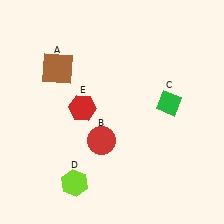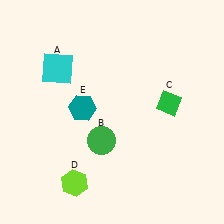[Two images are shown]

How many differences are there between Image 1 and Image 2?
There are 3 differences between the two images.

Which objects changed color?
A changed from brown to cyan. B changed from red to green. E changed from red to teal.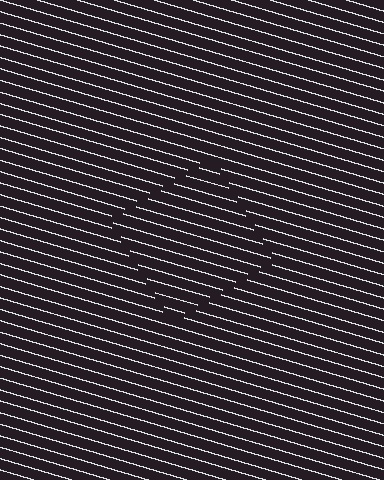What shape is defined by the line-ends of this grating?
An illusory square. The interior of the shape contains the same grating, shifted by half a period — the contour is defined by the phase discontinuity where line-ends from the inner and outer gratings abut.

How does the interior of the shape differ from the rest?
The interior of the shape contains the same grating, shifted by half a period — the contour is defined by the phase discontinuity where line-ends from the inner and outer gratings abut.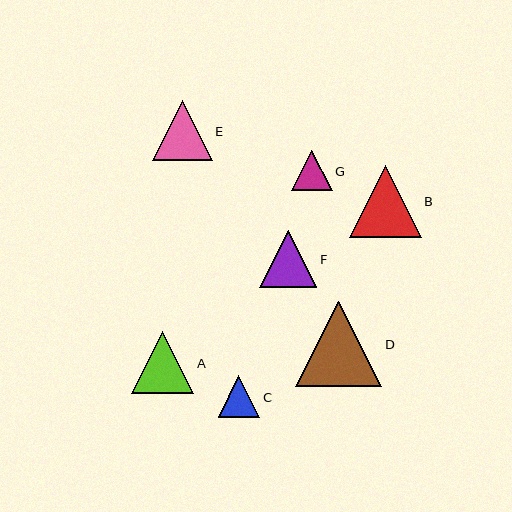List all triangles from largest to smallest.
From largest to smallest: D, B, A, E, F, C, G.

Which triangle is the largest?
Triangle D is the largest with a size of approximately 86 pixels.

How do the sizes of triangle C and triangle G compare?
Triangle C and triangle G are approximately the same size.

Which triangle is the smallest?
Triangle G is the smallest with a size of approximately 41 pixels.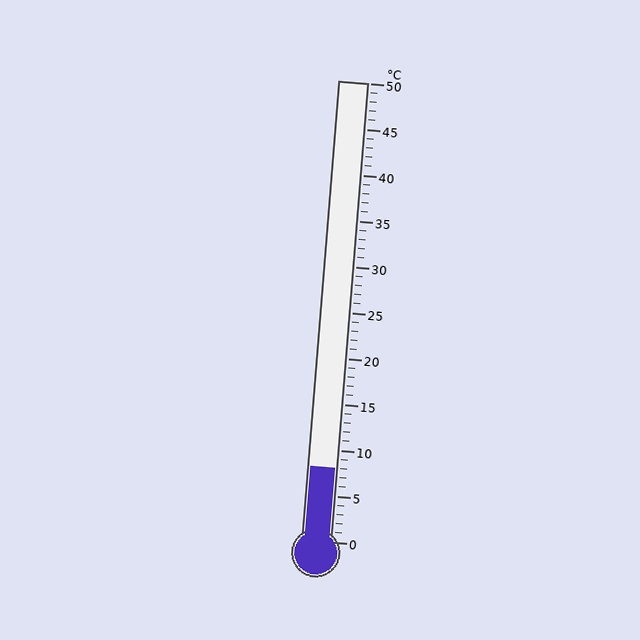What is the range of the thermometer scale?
The thermometer scale ranges from 0°C to 50°C.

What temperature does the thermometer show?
The thermometer shows approximately 8°C.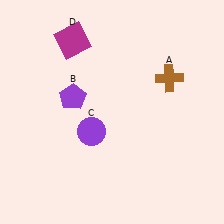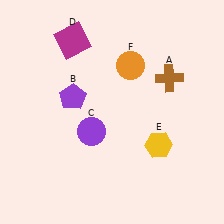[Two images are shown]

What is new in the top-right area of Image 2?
An orange circle (F) was added in the top-right area of Image 2.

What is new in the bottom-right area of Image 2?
A yellow hexagon (E) was added in the bottom-right area of Image 2.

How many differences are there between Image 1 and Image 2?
There are 2 differences between the two images.